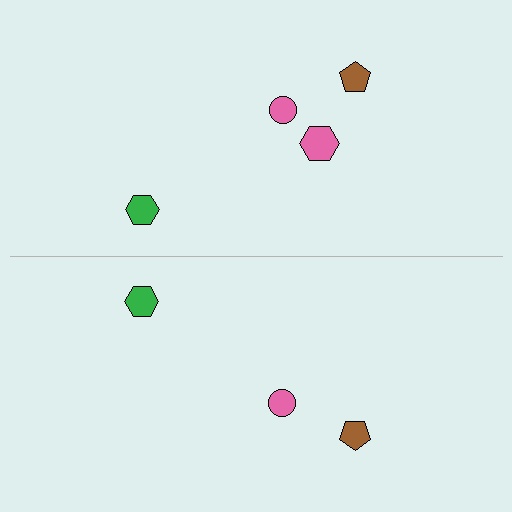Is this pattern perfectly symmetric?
No, the pattern is not perfectly symmetric. A pink hexagon is missing from the bottom side.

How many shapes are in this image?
There are 7 shapes in this image.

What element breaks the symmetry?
A pink hexagon is missing from the bottom side.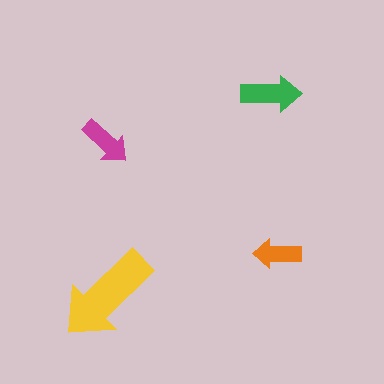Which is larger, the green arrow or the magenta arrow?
The green one.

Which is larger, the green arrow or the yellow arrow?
The yellow one.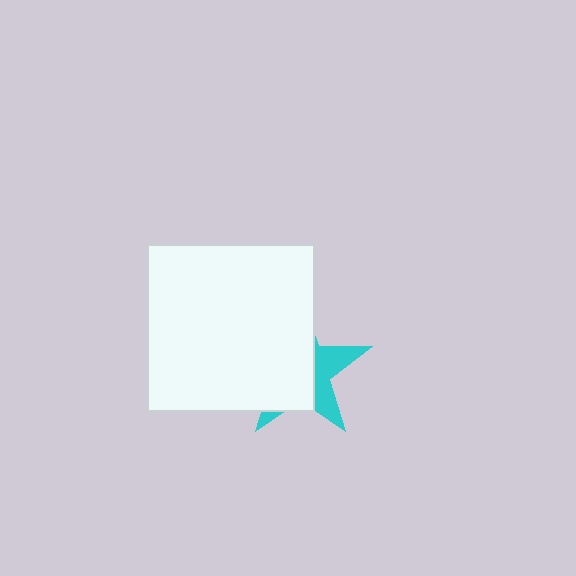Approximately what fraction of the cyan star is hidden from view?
Roughly 66% of the cyan star is hidden behind the white square.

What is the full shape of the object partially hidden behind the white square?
The partially hidden object is a cyan star.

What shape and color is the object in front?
The object in front is a white square.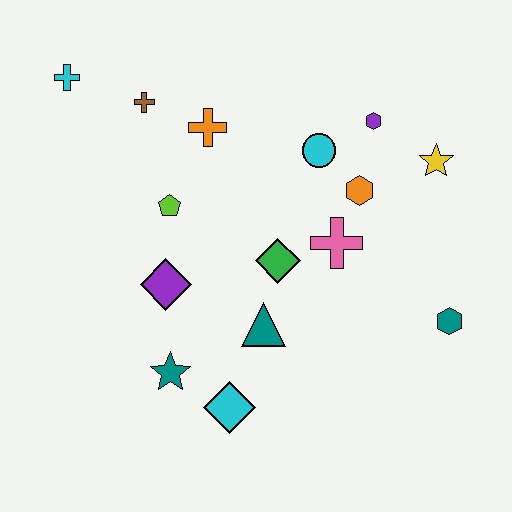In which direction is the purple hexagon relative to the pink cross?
The purple hexagon is above the pink cross.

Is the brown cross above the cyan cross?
No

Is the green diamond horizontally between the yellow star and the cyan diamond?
Yes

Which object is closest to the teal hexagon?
The pink cross is closest to the teal hexagon.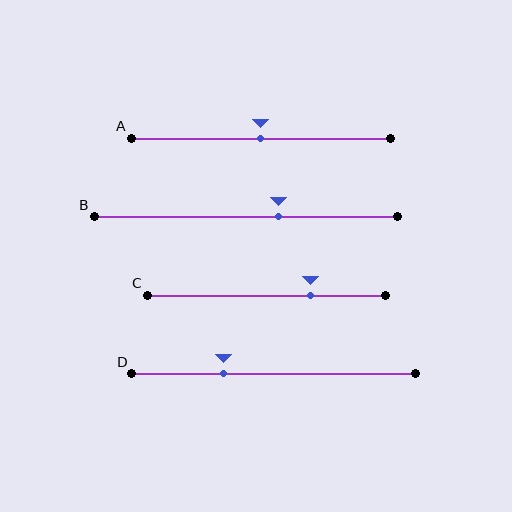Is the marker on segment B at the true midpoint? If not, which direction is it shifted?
No, the marker on segment B is shifted to the right by about 11% of the segment length.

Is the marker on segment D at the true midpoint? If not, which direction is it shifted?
No, the marker on segment D is shifted to the left by about 18% of the segment length.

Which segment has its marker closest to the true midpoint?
Segment A has its marker closest to the true midpoint.